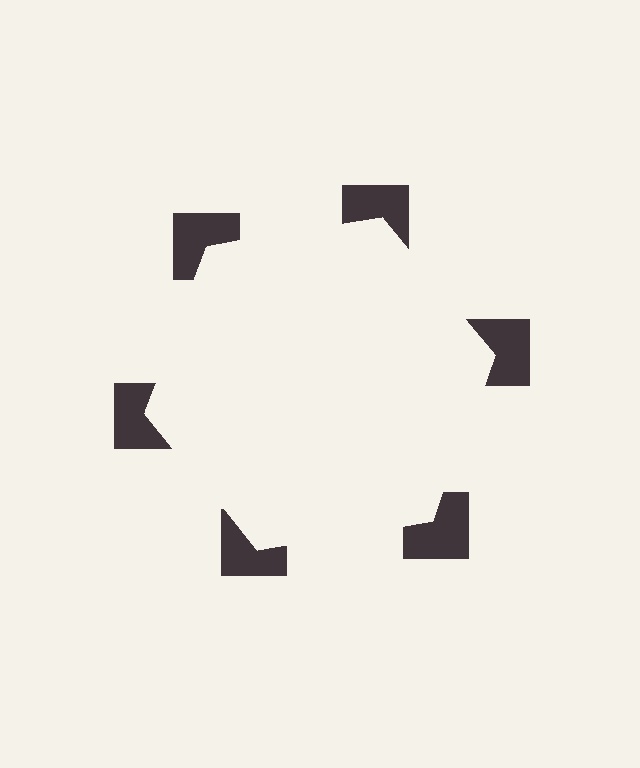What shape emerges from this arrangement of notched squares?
An illusory hexagon — its edges are inferred from the aligned wedge cuts in the notched squares, not physically drawn.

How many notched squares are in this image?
There are 6 — one at each vertex of the illusory hexagon.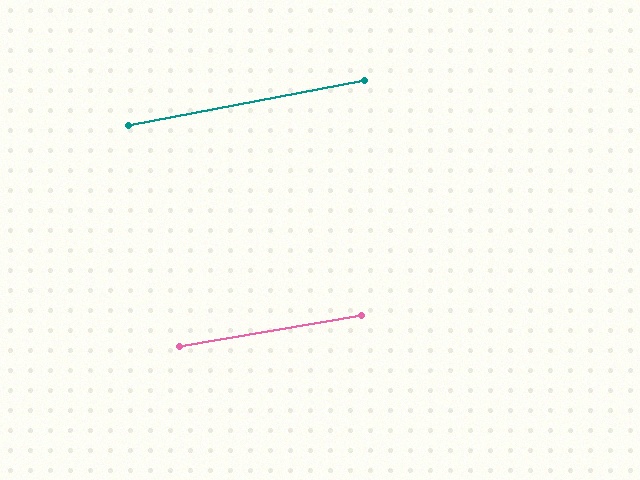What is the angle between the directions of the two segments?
Approximately 1 degree.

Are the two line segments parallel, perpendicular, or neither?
Parallel — their directions differ by only 1.4°.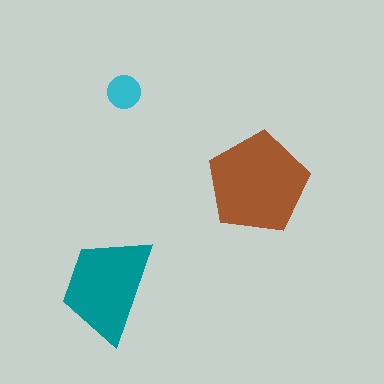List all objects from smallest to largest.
The cyan circle, the teal trapezoid, the brown pentagon.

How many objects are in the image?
There are 3 objects in the image.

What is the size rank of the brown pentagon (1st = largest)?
1st.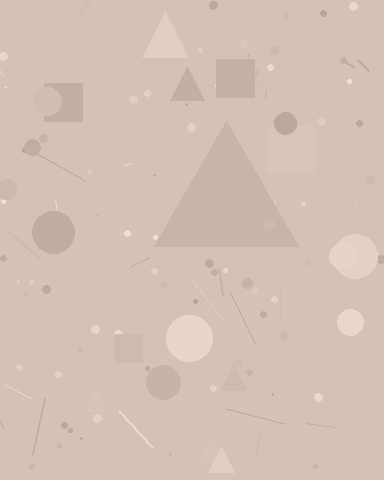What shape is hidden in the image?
A triangle is hidden in the image.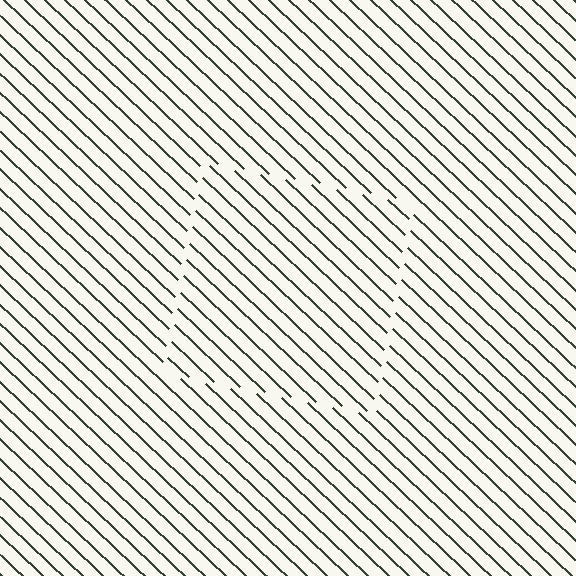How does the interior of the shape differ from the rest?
The interior of the shape contains the same grating, shifted by half a period — the contour is defined by the phase discontinuity where line-ends from the inner and outer gratings abut.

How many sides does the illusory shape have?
4 sides — the line-ends trace a square.